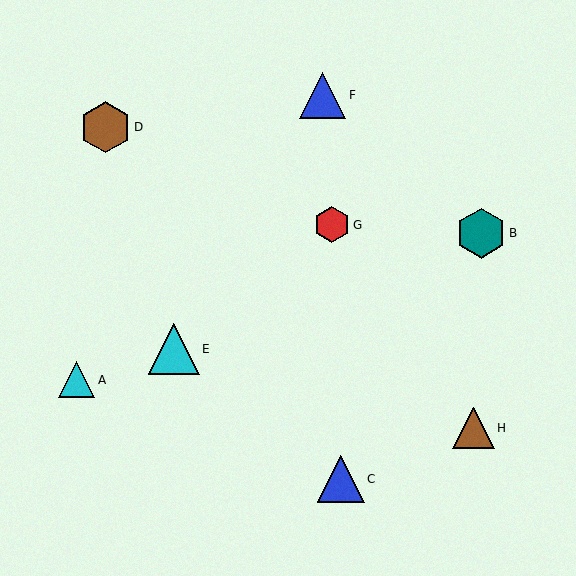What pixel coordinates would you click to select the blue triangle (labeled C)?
Click at (341, 479) to select the blue triangle C.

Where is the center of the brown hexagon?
The center of the brown hexagon is at (106, 127).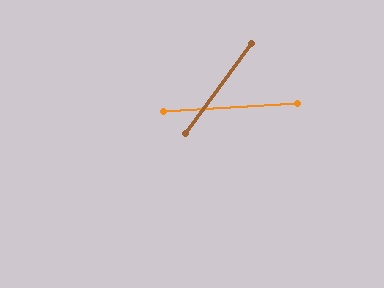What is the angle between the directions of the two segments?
Approximately 50 degrees.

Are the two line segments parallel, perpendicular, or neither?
Neither parallel nor perpendicular — they differ by about 50°.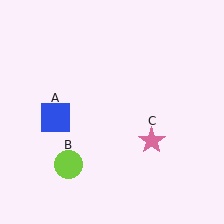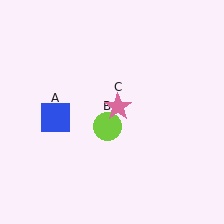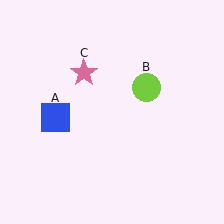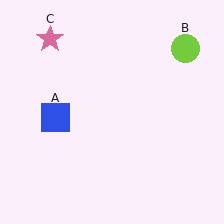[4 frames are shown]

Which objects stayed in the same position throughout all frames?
Blue square (object A) remained stationary.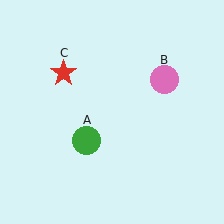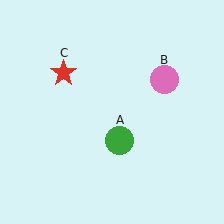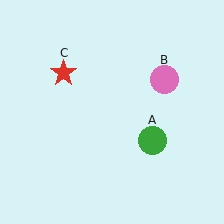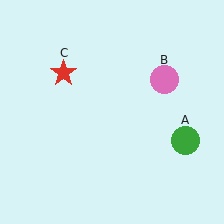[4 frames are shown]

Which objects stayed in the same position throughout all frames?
Pink circle (object B) and red star (object C) remained stationary.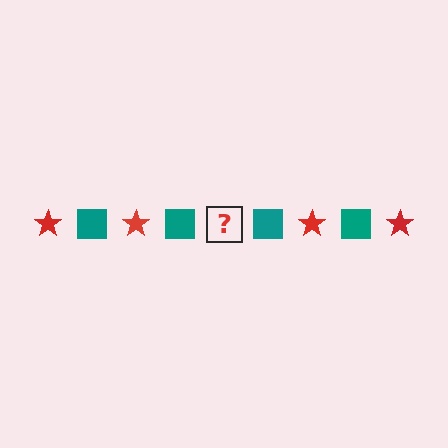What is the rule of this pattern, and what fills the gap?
The rule is that the pattern alternates between red star and teal square. The gap should be filled with a red star.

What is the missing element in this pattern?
The missing element is a red star.